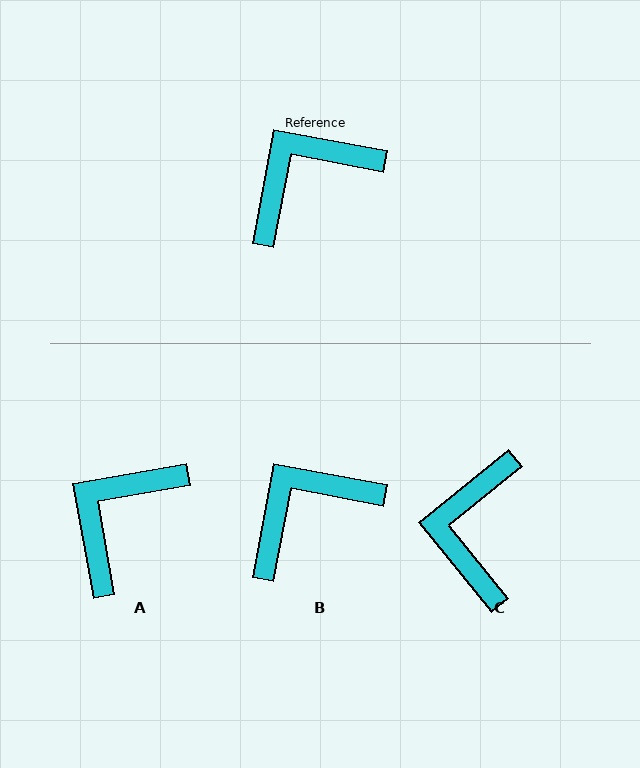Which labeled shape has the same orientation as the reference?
B.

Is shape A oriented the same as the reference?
No, it is off by about 21 degrees.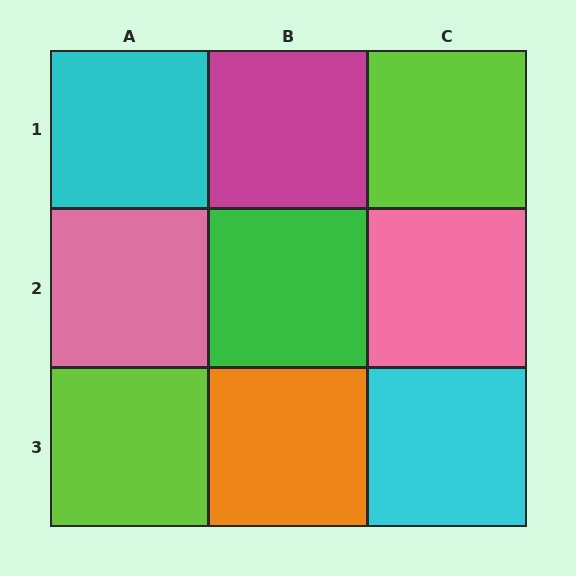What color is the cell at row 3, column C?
Cyan.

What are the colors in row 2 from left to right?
Pink, green, pink.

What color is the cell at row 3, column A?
Lime.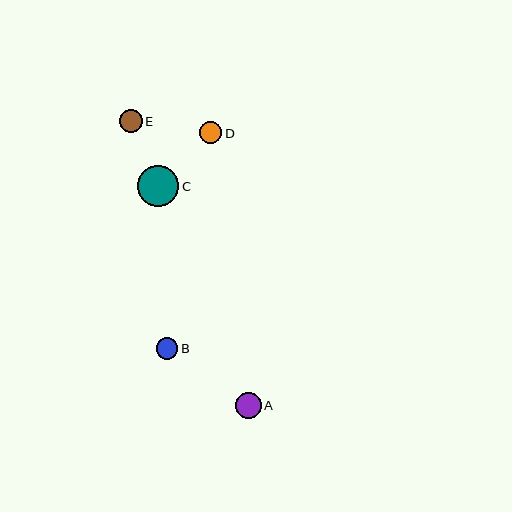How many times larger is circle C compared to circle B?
Circle C is approximately 1.9 times the size of circle B.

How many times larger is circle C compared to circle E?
Circle C is approximately 1.8 times the size of circle E.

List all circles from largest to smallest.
From largest to smallest: C, A, E, D, B.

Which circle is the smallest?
Circle B is the smallest with a size of approximately 22 pixels.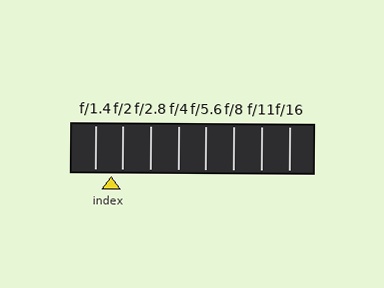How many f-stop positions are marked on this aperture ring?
There are 8 f-stop positions marked.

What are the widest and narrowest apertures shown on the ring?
The widest aperture shown is f/1.4 and the narrowest is f/16.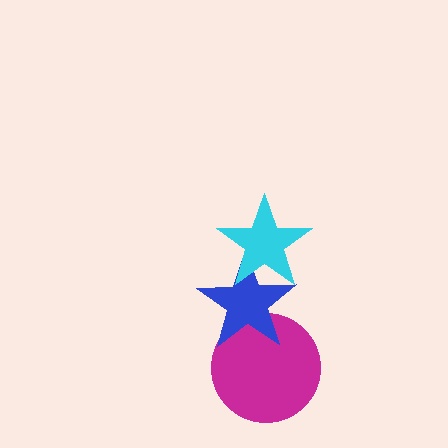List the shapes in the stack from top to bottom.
From top to bottom: the cyan star, the blue star, the magenta circle.